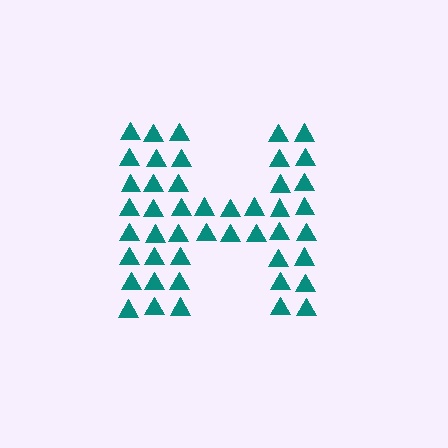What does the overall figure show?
The overall figure shows the letter H.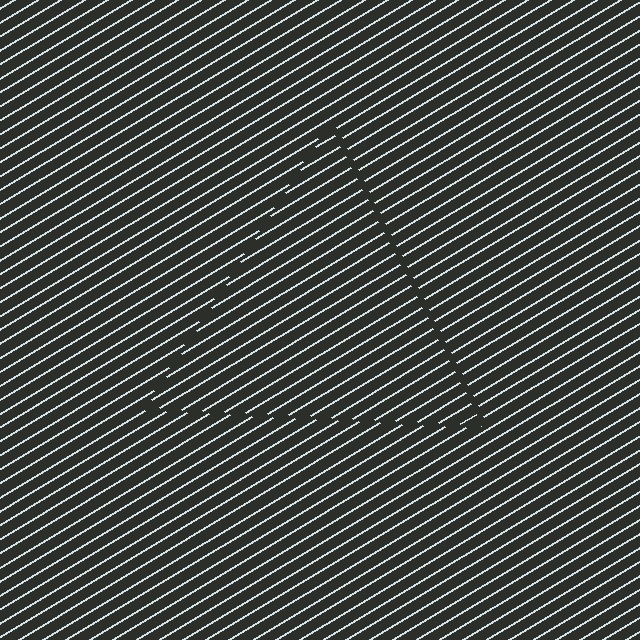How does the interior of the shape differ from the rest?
The interior of the shape contains the same grating, shifted by half a period — the contour is defined by the phase discontinuity where line-ends from the inner and outer gratings abut.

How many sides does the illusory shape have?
3 sides — the line-ends trace a triangle.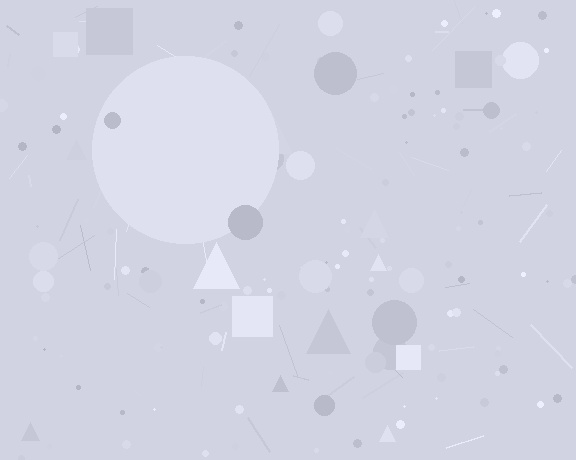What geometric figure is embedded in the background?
A circle is embedded in the background.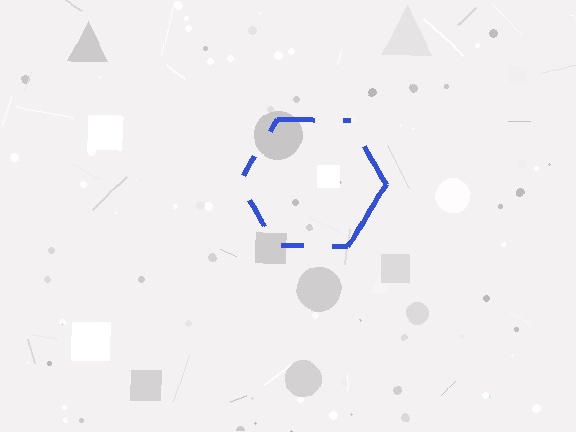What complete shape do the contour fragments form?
The contour fragments form a hexagon.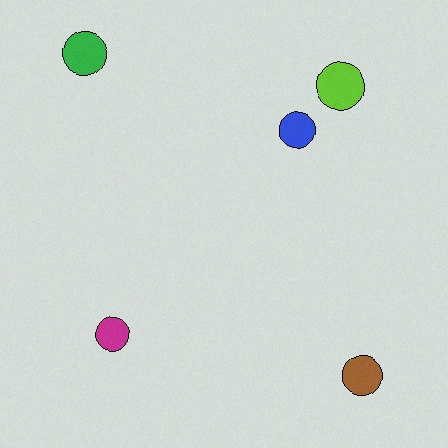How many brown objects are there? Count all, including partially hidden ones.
There is 1 brown object.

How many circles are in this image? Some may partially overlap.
There are 5 circles.